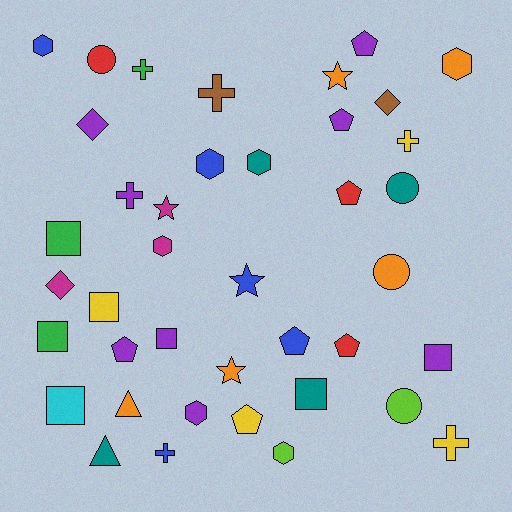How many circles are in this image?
There are 4 circles.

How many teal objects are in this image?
There are 4 teal objects.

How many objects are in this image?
There are 40 objects.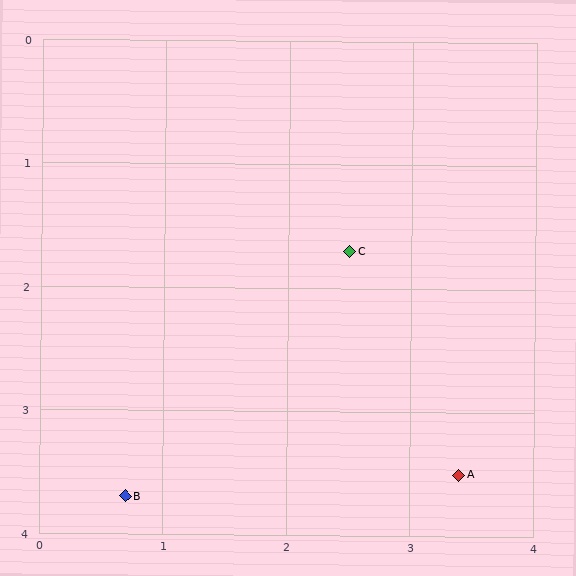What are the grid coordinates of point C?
Point C is at approximately (2.5, 1.7).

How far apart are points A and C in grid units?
Points A and C are about 2.0 grid units apart.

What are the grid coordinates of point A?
Point A is at approximately (3.4, 3.5).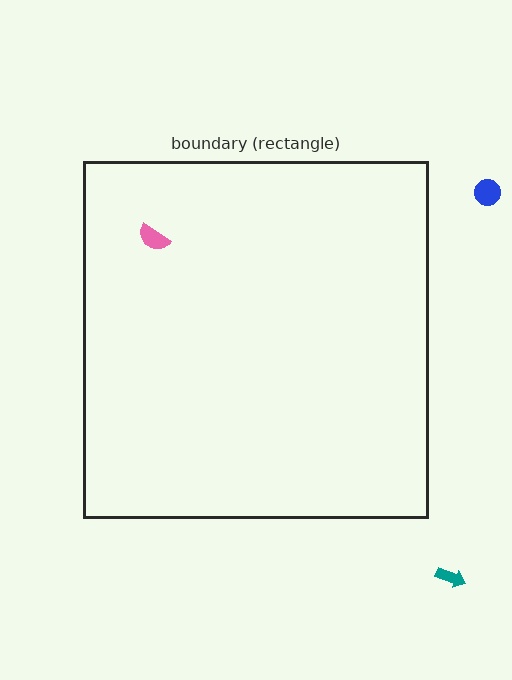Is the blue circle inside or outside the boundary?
Outside.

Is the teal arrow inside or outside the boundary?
Outside.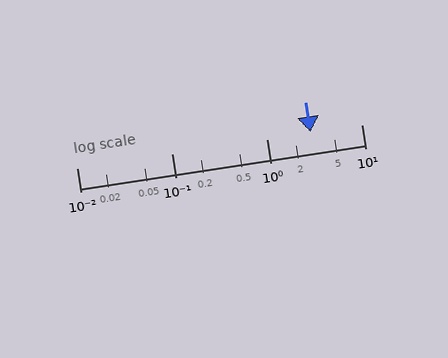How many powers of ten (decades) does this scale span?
The scale spans 3 decades, from 0.01 to 10.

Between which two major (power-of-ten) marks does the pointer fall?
The pointer is between 1 and 10.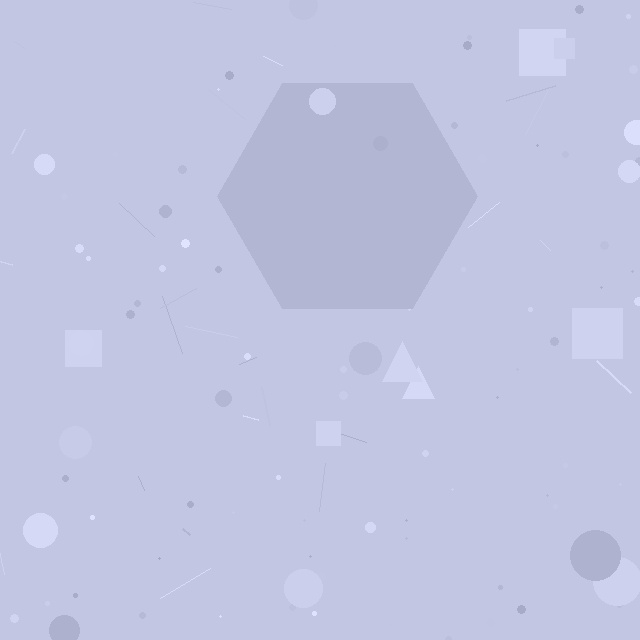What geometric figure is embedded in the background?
A hexagon is embedded in the background.